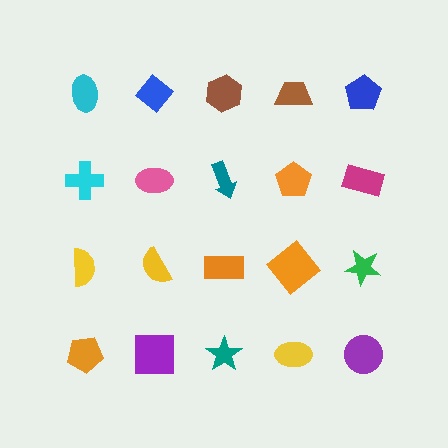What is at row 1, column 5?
A blue pentagon.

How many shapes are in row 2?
5 shapes.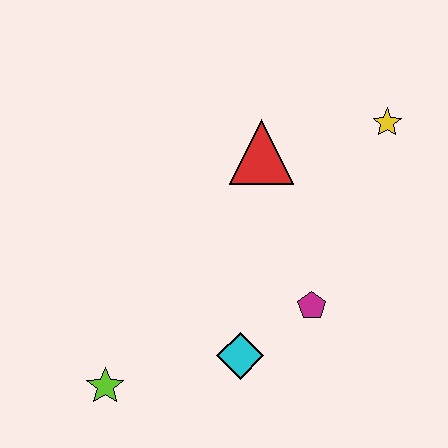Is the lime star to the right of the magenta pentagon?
No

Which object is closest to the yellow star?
The red triangle is closest to the yellow star.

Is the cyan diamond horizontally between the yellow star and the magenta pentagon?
No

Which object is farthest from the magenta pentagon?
The lime star is farthest from the magenta pentagon.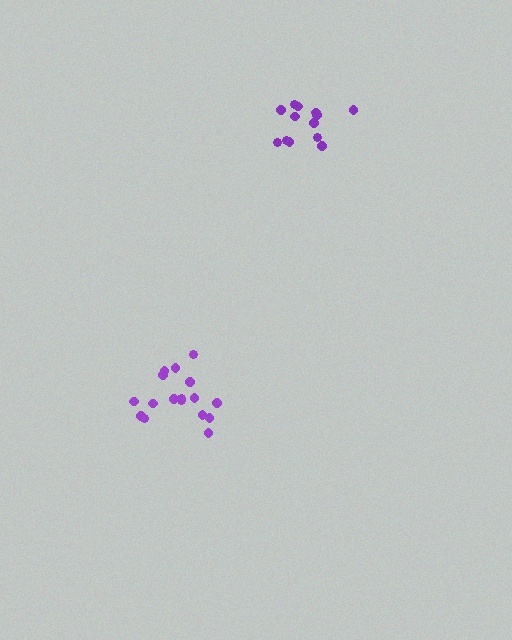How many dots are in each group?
Group 1: 13 dots, Group 2: 17 dots (30 total).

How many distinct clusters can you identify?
There are 2 distinct clusters.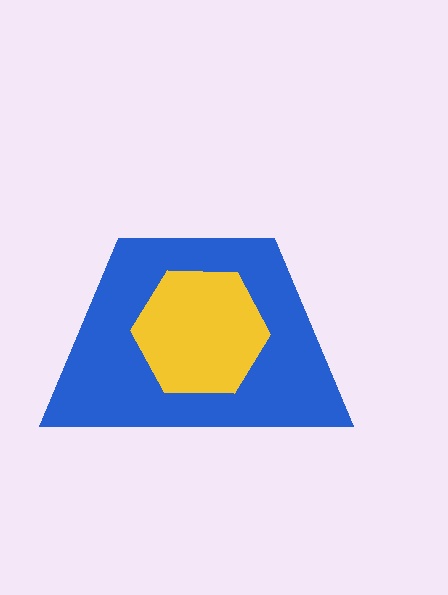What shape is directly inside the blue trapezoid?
The yellow hexagon.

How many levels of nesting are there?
2.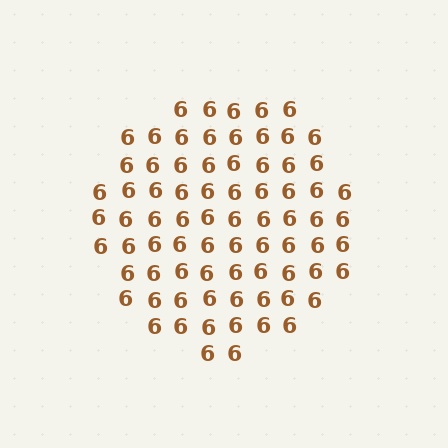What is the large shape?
The large shape is a circle.